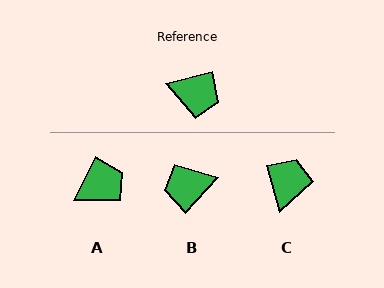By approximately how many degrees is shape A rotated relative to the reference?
Approximately 50 degrees counter-clockwise.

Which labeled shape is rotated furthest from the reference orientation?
B, about 147 degrees away.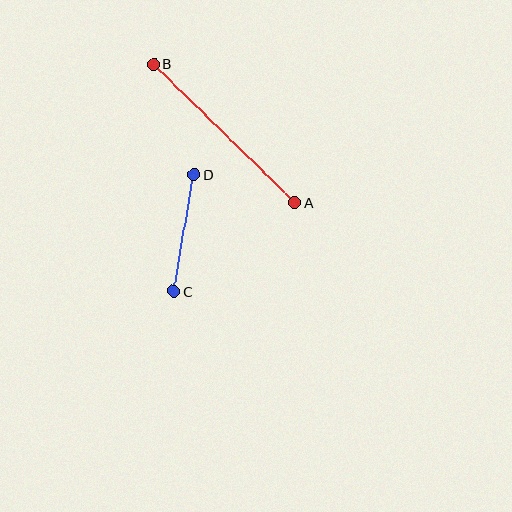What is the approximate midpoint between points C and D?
The midpoint is at approximately (184, 233) pixels.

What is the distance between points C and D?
The distance is approximately 119 pixels.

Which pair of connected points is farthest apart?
Points A and B are farthest apart.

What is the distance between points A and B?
The distance is approximately 197 pixels.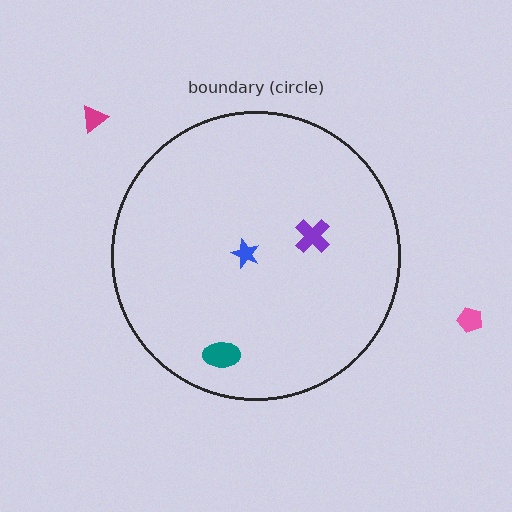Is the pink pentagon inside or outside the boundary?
Outside.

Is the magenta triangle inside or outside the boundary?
Outside.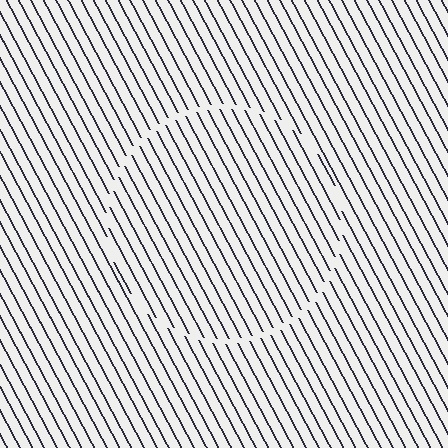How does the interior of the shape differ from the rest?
The interior of the shape contains the same grating, shifted by half a period — the contour is defined by the phase discontinuity where line-ends from the inner and outer gratings abut.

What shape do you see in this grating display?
An illusory circle. The interior of the shape contains the same grating, shifted by half a period — the contour is defined by the phase discontinuity where line-ends from the inner and outer gratings abut.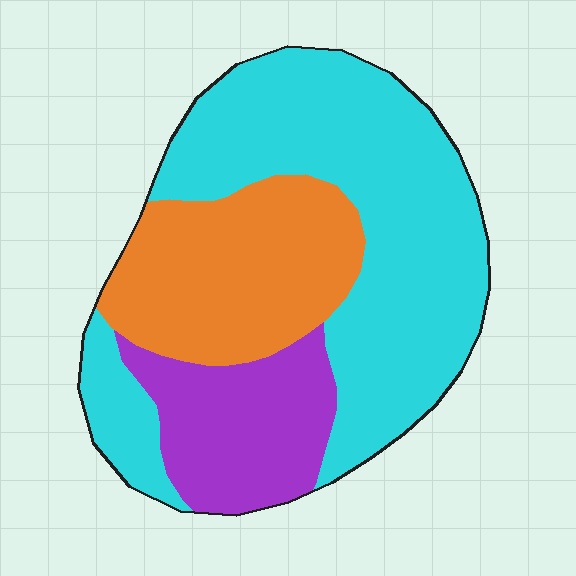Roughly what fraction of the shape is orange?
Orange takes up about one quarter (1/4) of the shape.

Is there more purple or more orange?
Orange.